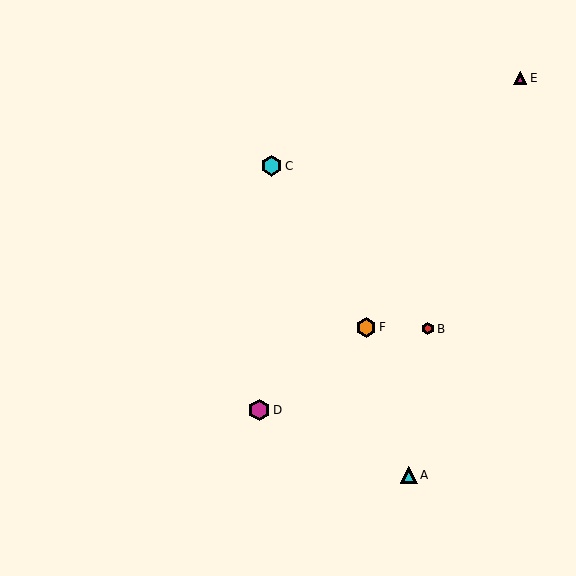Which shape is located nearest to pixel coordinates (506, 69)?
The magenta triangle (labeled E) at (520, 78) is nearest to that location.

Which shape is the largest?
The magenta hexagon (labeled D) is the largest.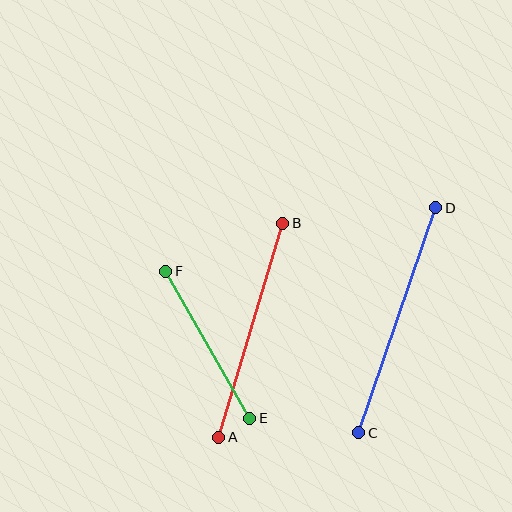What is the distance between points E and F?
The distance is approximately 170 pixels.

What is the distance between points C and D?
The distance is approximately 237 pixels.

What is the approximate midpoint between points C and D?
The midpoint is at approximately (397, 320) pixels.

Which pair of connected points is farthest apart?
Points C and D are farthest apart.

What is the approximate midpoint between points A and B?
The midpoint is at approximately (251, 330) pixels.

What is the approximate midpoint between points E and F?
The midpoint is at approximately (208, 345) pixels.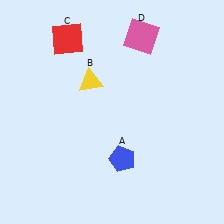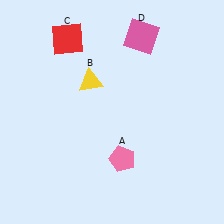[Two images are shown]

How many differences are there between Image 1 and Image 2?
There is 1 difference between the two images.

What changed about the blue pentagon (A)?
In Image 1, A is blue. In Image 2, it changed to pink.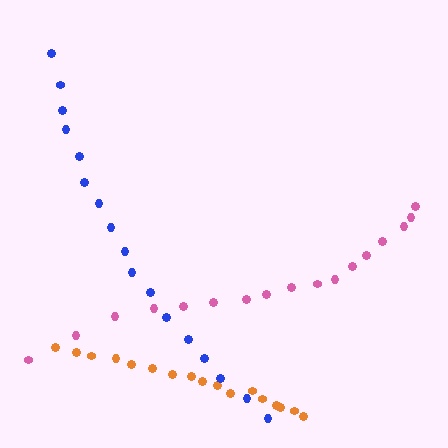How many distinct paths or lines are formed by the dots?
There are 3 distinct paths.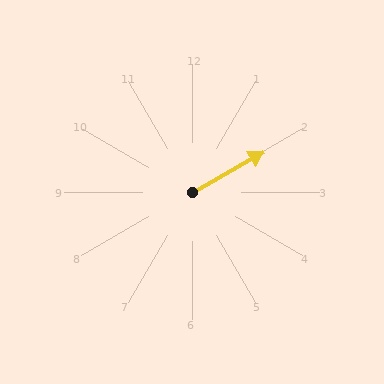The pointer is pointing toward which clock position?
Roughly 2 o'clock.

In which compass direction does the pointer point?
Northeast.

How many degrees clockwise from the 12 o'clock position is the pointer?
Approximately 61 degrees.